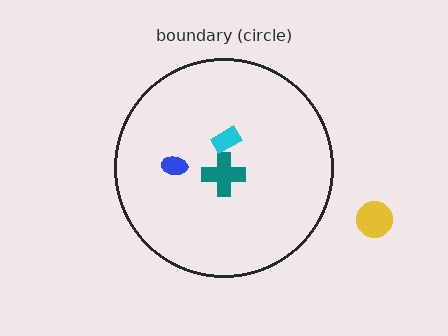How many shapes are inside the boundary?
3 inside, 1 outside.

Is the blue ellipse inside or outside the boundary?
Inside.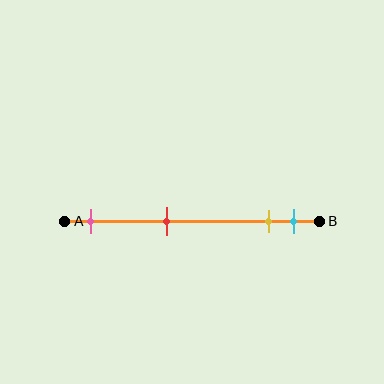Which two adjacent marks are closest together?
The yellow and cyan marks are the closest adjacent pair.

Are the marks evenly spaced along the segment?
No, the marks are not evenly spaced.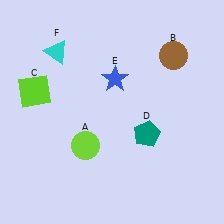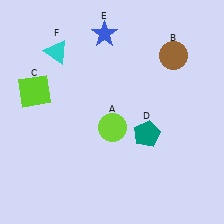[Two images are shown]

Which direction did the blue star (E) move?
The blue star (E) moved up.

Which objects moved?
The objects that moved are: the lime circle (A), the blue star (E).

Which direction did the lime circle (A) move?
The lime circle (A) moved right.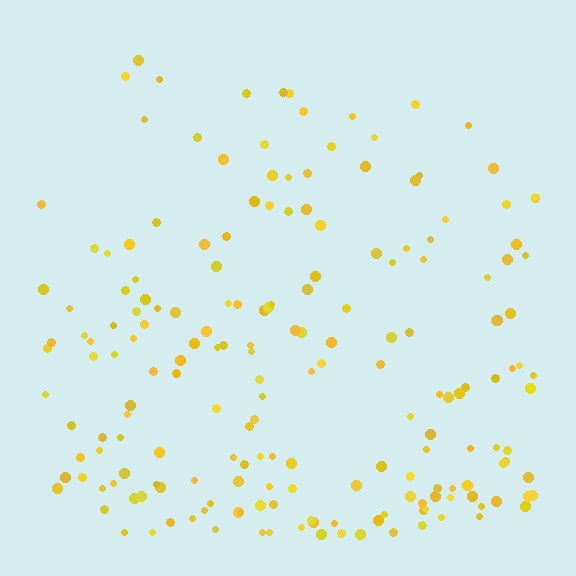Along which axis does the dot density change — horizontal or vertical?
Vertical.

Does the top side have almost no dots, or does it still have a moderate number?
Still a moderate number, just noticeably fewer than the bottom.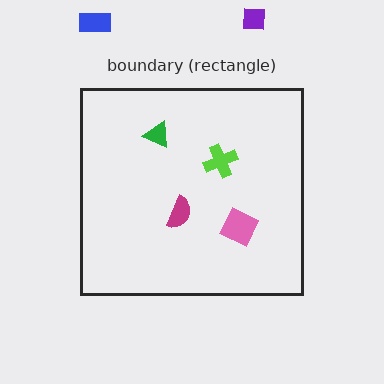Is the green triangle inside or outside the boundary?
Inside.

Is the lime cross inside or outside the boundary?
Inside.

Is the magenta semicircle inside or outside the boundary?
Inside.